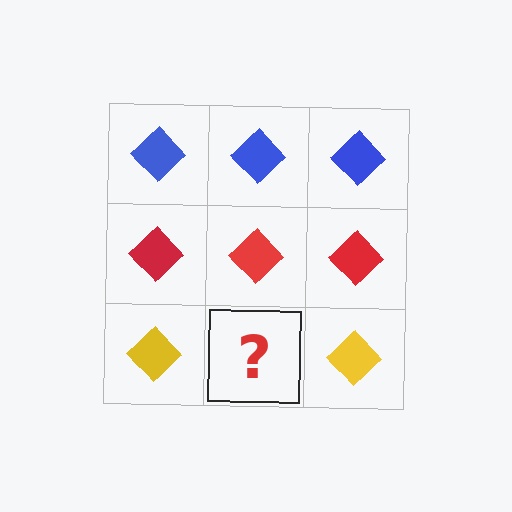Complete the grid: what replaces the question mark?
The question mark should be replaced with a yellow diamond.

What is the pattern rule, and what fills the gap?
The rule is that each row has a consistent color. The gap should be filled with a yellow diamond.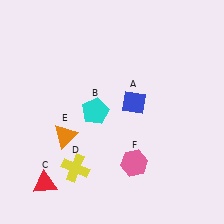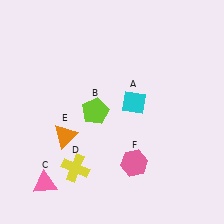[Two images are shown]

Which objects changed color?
A changed from blue to cyan. B changed from cyan to lime. C changed from red to pink.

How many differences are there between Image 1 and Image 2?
There are 3 differences between the two images.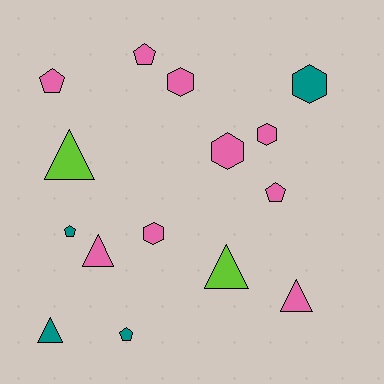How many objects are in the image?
There are 15 objects.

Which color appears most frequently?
Pink, with 9 objects.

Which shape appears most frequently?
Pentagon, with 5 objects.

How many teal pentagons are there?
There are 2 teal pentagons.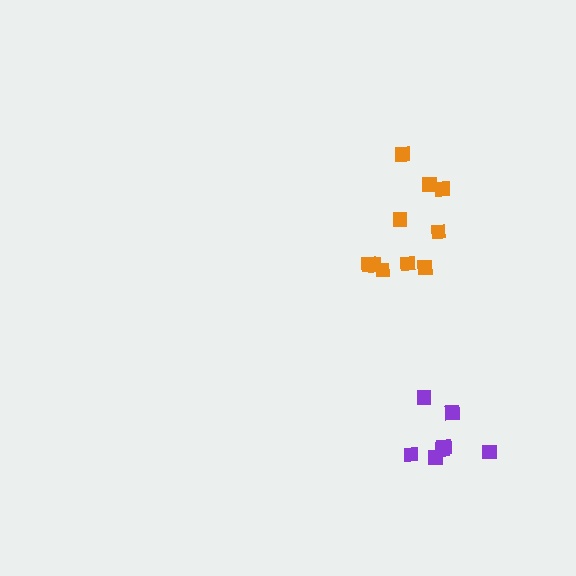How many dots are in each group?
Group 1: 10 dots, Group 2: 7 dots (17 total).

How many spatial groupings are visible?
There are 2 spatial groupings.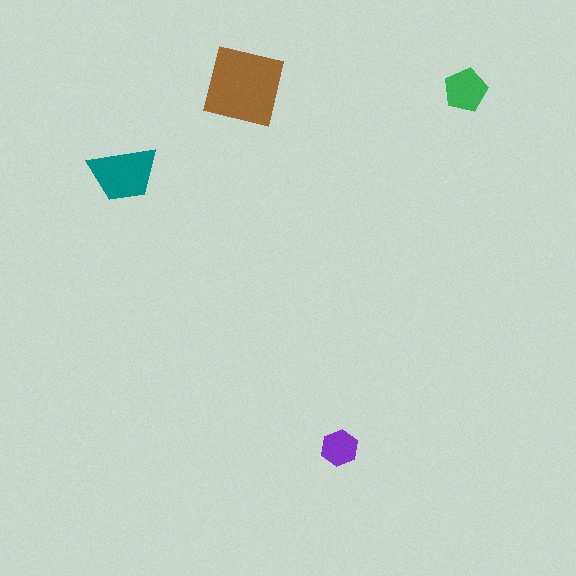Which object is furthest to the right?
The green pentagon is rightmost.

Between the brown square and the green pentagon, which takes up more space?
The brown square.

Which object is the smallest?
The purple hexagon.